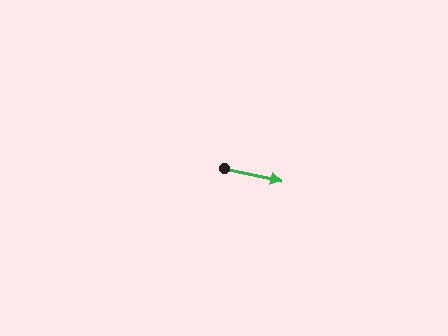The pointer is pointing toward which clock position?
Roughly 3 o'clock.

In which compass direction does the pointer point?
East.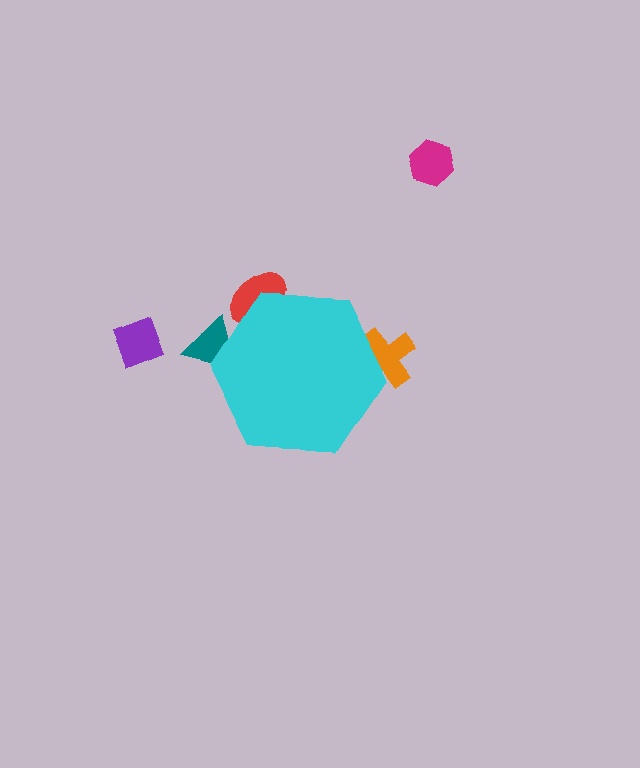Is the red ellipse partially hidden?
Yes, the red ellipse is partially hidden behind the cyan hexagon.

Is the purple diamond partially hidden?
No, the purple diamond is fully visible.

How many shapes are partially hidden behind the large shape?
3 shapes are partially hidden.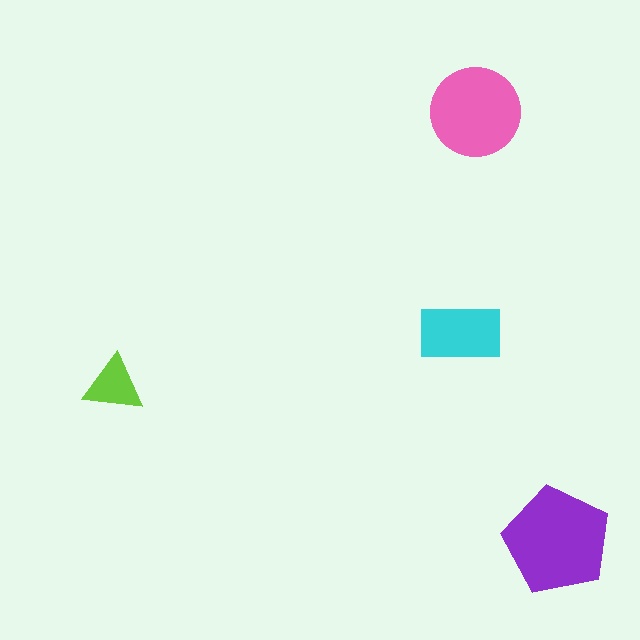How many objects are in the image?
There are 4 objects in the image.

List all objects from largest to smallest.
The purple pentagon, the pink circle, the cyan rectangle, the lime triangle.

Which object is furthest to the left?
The lime triangle is leftmost.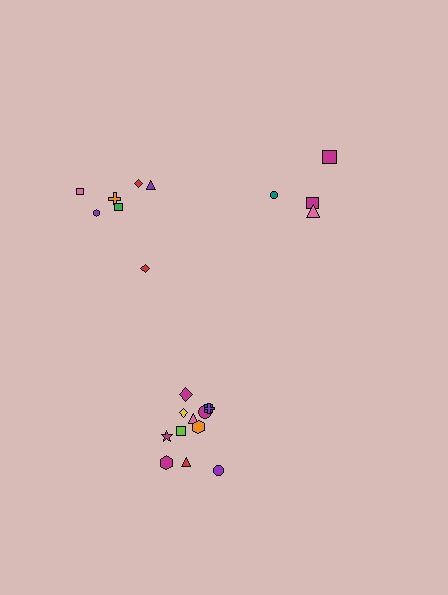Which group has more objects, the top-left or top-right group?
The top-left group.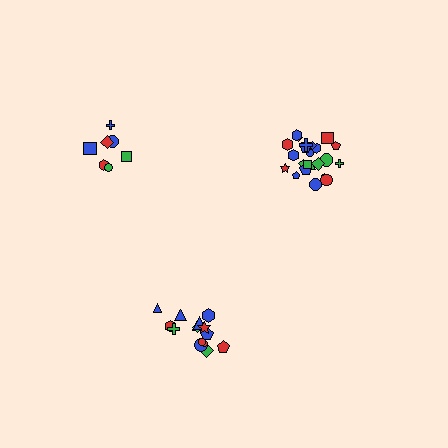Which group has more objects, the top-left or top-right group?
The top-right group.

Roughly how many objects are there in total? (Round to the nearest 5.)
Roughly 45 objects in total.